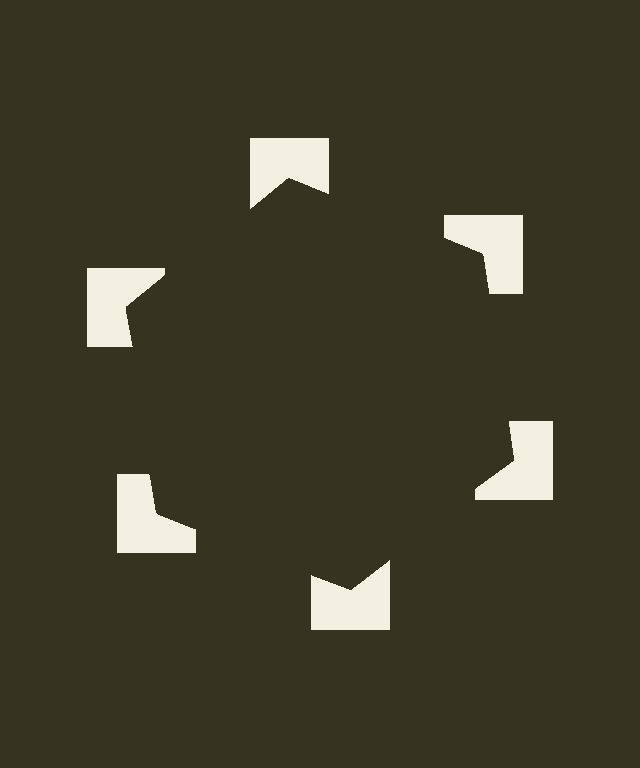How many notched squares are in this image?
There are 6 — one at each vertex of the illusory hexagon.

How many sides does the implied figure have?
6 sides.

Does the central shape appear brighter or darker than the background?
It typically appears slightly darker than the background, even though no actual brightness change is drawn.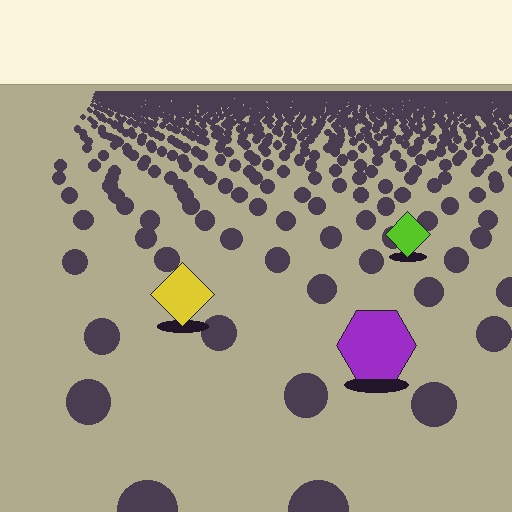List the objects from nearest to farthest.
From nearest to farthest: the purple hexagon, the yellow diamond, the lime diamond.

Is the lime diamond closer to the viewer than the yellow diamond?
No. The yellow diamond is closer — you can tell from the texture gradient: the ground texture is coarser near it.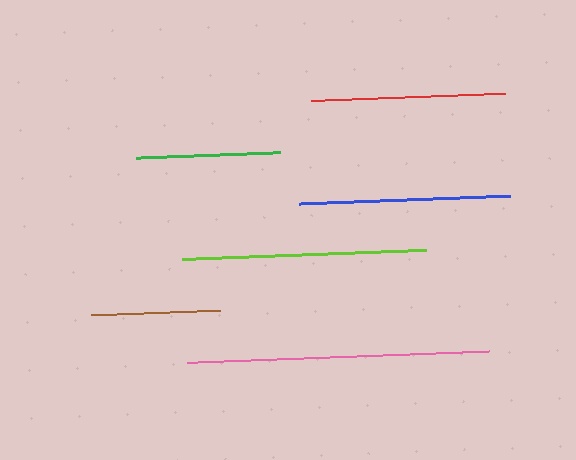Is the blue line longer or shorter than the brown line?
The blue line is longer than the brown line.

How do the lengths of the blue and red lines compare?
The blue and red lines are approximately the same length.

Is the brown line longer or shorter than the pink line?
The pink line is longer than the brown line.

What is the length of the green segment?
The green segment is approximately 144 pixels long.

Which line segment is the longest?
The pink line is the longest at approximately 302 pixels.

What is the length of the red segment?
The red segment is approximately 194 pixels long.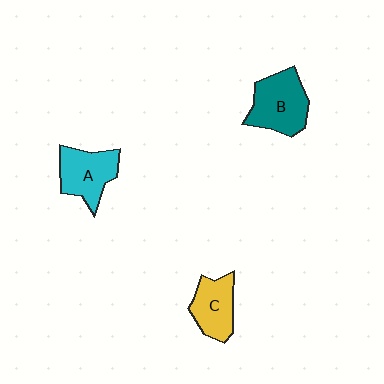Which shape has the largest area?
Shape B (teal).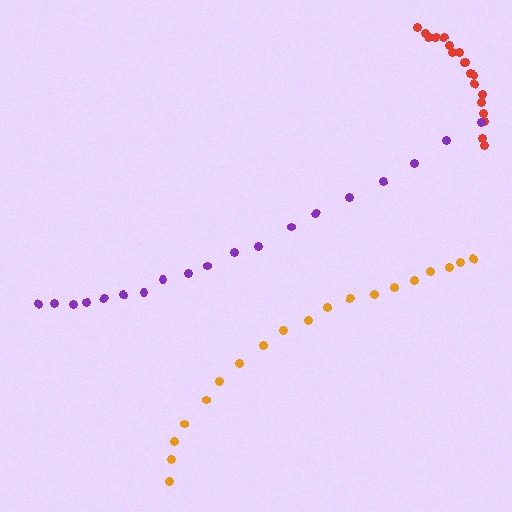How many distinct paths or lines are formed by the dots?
There are 3 distinct paths.